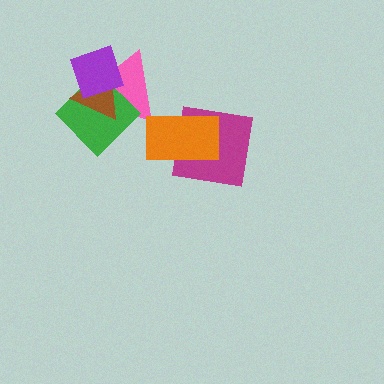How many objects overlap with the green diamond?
3 objects overlap with the green diamond.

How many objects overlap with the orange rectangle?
1 object overlaps with the orange rectangle.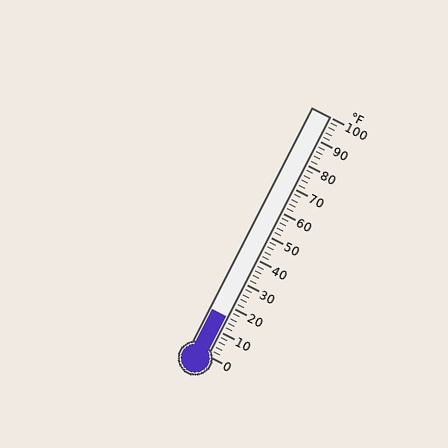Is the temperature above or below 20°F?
The temperature is below 20°F.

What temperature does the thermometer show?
The thermometer shows approximately 16°F.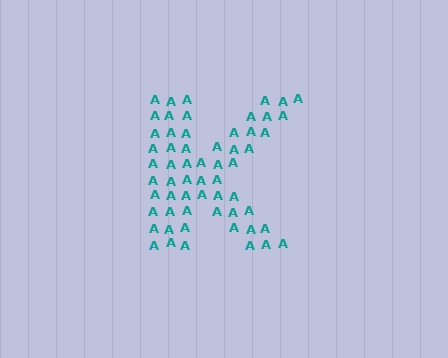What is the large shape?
The large shape is the letter K.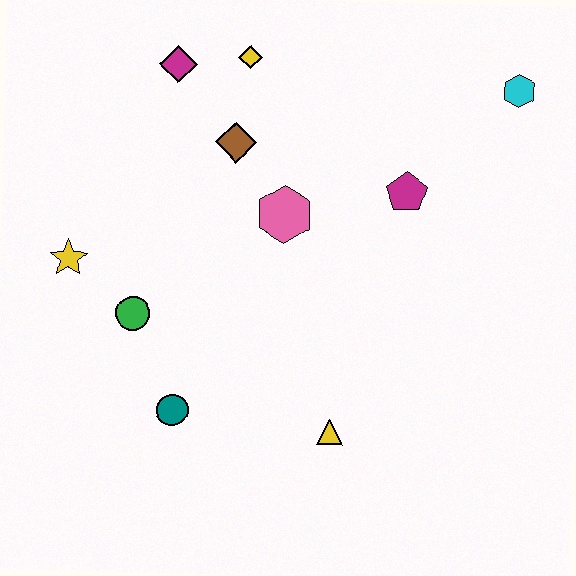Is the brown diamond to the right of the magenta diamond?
Yes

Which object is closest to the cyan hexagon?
The magenta pentagon is closest to the cyan hexagon.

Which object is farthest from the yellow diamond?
The yellow triangle is farthest from the yellow diamond.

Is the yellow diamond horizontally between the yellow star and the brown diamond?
No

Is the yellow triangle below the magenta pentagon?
Yes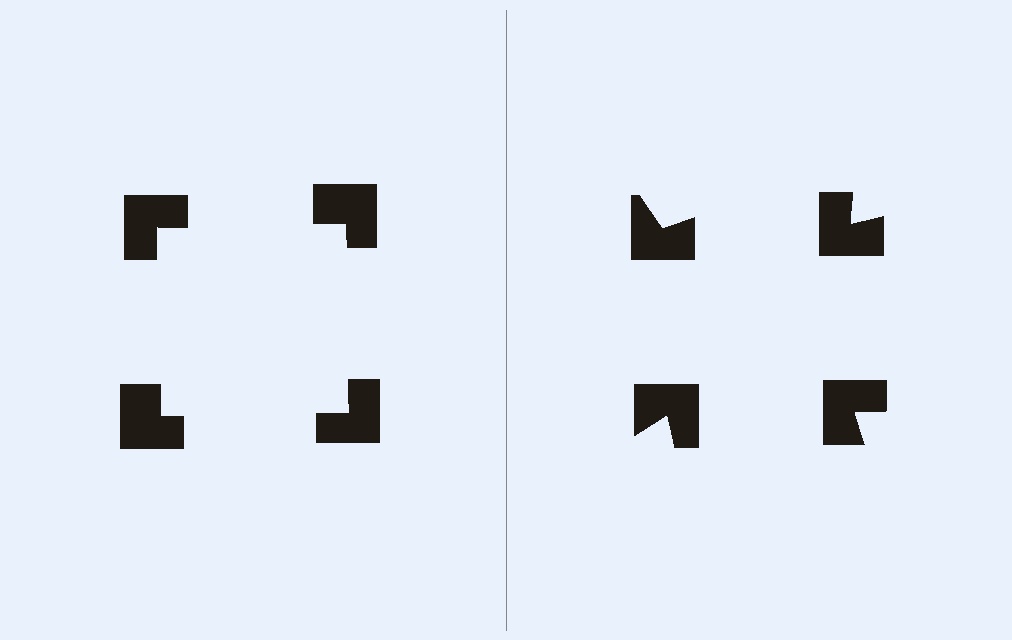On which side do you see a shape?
An illusory square appears on the left side. On the right side the wedge cuts are rotated, so no coherent shape forms.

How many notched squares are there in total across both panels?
8 — 4 on each side.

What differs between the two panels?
The notched squares are positioned identically on both sides; only the wedge orientations differ. On the left they align to a square; on the right they are misaligned.